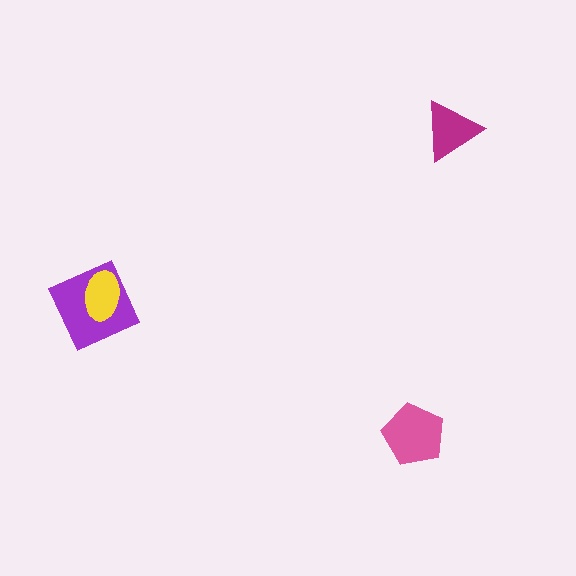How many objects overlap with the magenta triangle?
0 objects overlap with the magenta triangle.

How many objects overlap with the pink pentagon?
0 objects overlap with the pink pentagon.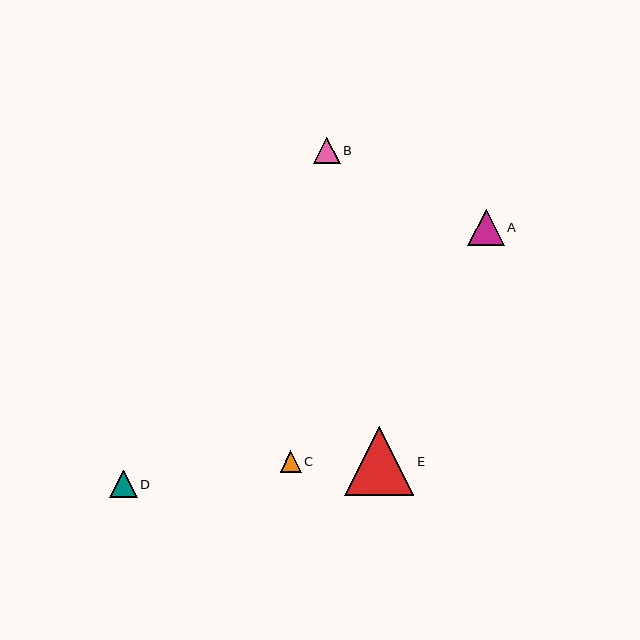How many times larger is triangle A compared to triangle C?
Triangle A is approximately 1.7 times the size of triangle C.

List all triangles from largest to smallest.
From largest to smallest: E, A, D, B, C.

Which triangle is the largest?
Triangle E is the largest with a size of approximately 69 pixels.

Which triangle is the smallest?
Triangle C is the smallest with a size of approximately 21 pixels.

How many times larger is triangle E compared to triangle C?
Triangle E is approximately 3.3 times the size of triangle C.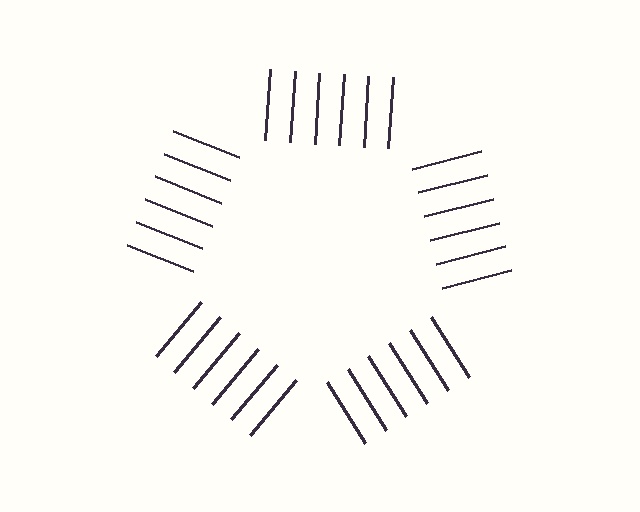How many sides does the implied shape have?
5 sides — the line-ends trace a pentagon.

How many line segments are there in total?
30 — 6 along each of the 5 edges.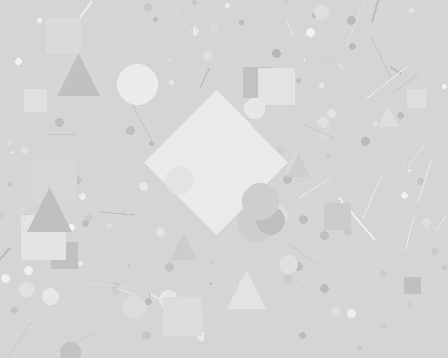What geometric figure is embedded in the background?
A diamond is embedded in the background.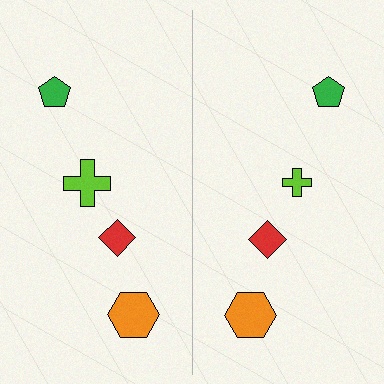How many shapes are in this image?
There are 8 shapes in this image.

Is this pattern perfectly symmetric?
No, the pattern is not perfectly symmetric. The lime cross on the right side has a different size than its mirror counterpart.